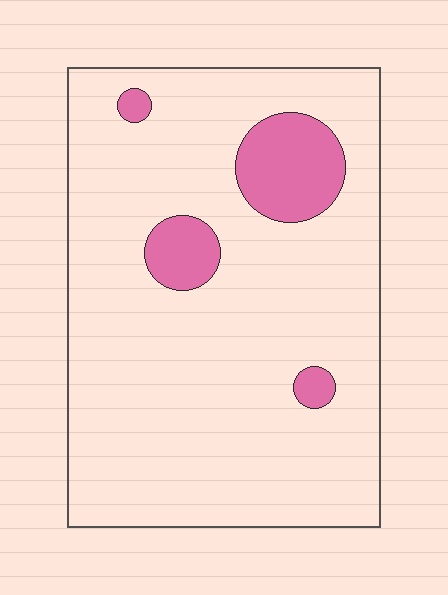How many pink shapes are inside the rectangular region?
4.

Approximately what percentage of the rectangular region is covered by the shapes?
Approximately 10%.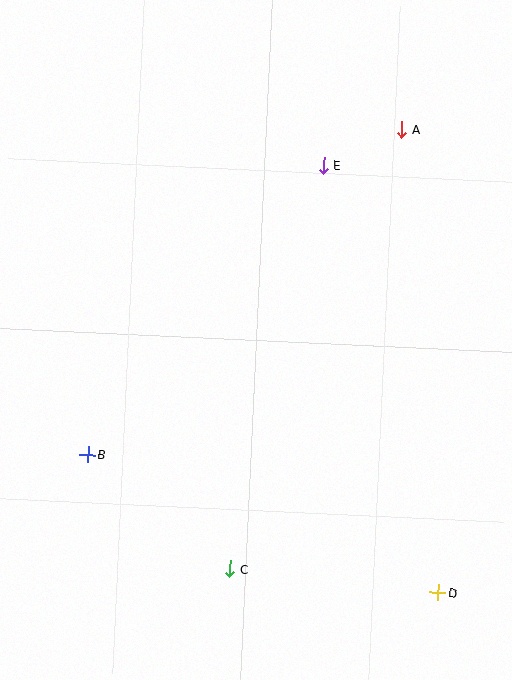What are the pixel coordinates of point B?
Point B is at (88, 454).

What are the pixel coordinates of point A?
Point A is at (402, 129).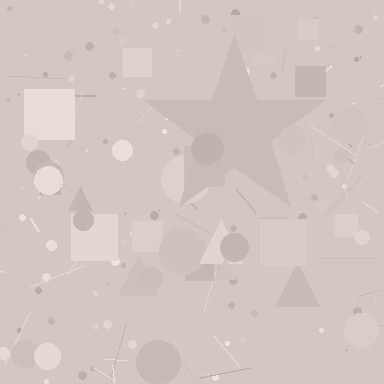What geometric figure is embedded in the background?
A star is embedded in the background.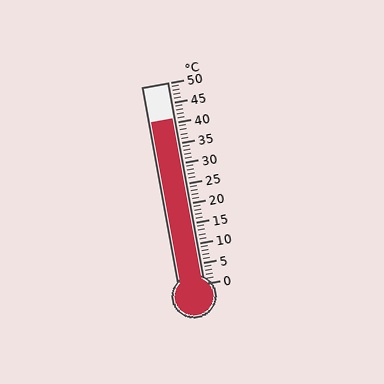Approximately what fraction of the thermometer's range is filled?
The thermometer is filled to approximately 80% of its range.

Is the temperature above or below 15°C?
The temperature is above 15°C.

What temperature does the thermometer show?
The thermometer shows approximately 41°C.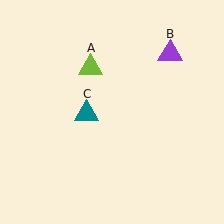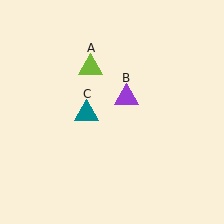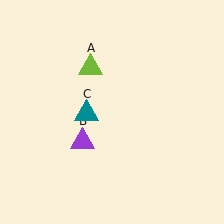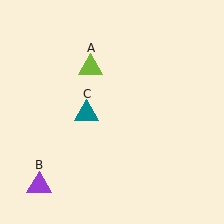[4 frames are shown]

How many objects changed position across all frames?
1 object changed position: purple triangle (object B).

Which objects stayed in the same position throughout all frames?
Lime triangle (object A) and teal triangle (object C) remained stationary.